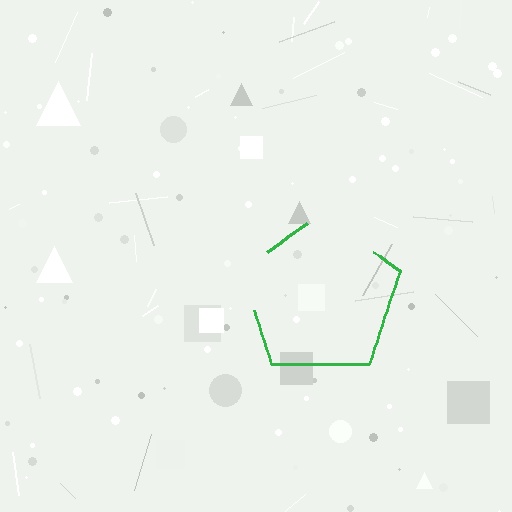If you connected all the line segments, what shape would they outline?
They would outline a pentagon.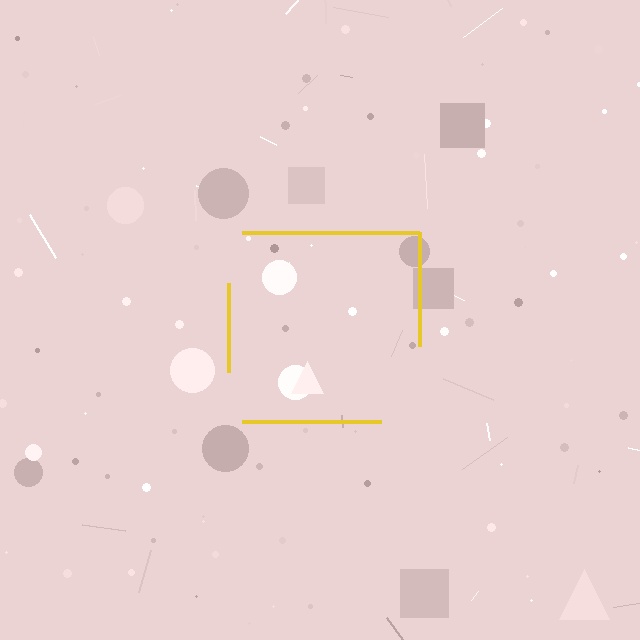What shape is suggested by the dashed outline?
The dashed outline suggests a square.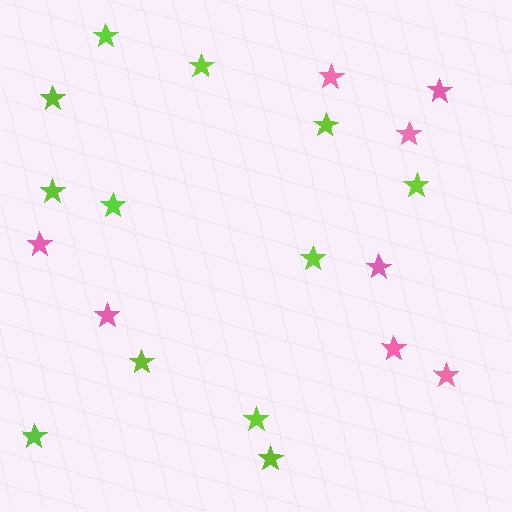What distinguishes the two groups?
There are 2 groups: one group of lime stars (12) and one group of pink stars (8).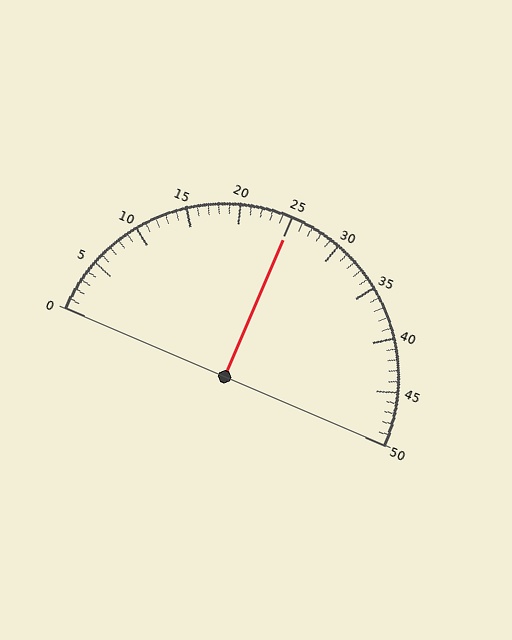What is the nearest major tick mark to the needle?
The nearest major tick mark is 25.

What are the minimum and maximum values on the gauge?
The gauge ranges from 0 to 50.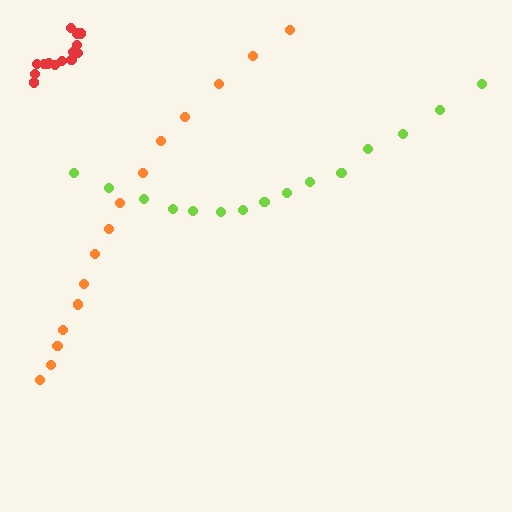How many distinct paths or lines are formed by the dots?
There are 3 distinct paths.